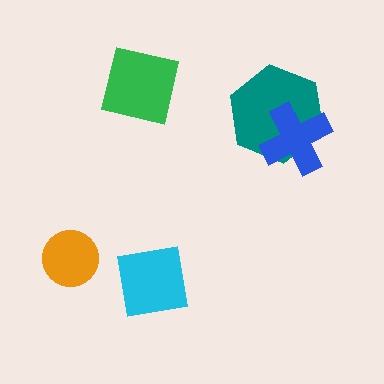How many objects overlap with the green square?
0 objects overlap with the green square.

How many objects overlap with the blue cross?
1 object overlaps with the blue cross.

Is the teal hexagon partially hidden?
Yes, it is partially covered by another shape.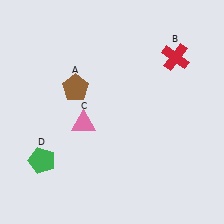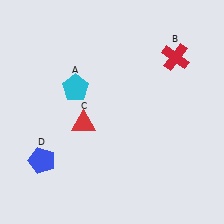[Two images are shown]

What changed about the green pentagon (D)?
In Image 1, D is green. In Image 2, it changed to blue.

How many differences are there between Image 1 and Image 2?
There are 3 differences between the two images.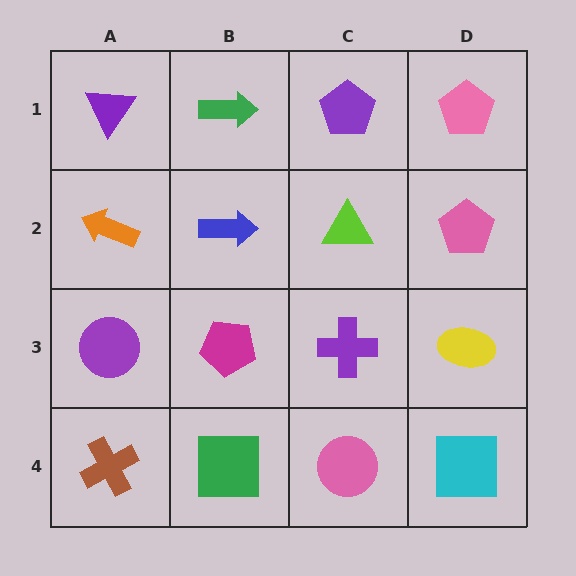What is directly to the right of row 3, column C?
A yellow ellipse.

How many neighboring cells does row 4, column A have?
2.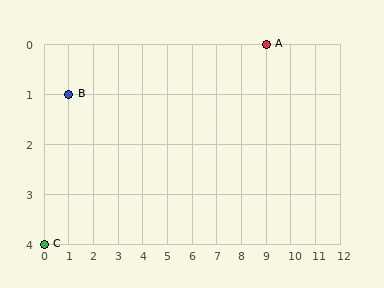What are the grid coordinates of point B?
Point B is at grid coordinates (1, 1).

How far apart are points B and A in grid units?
Points B and A are 8 columns and 1 row apart (about 8.1 grid units diagonally).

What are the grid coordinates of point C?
Point C is at grid coordinates (0, 4).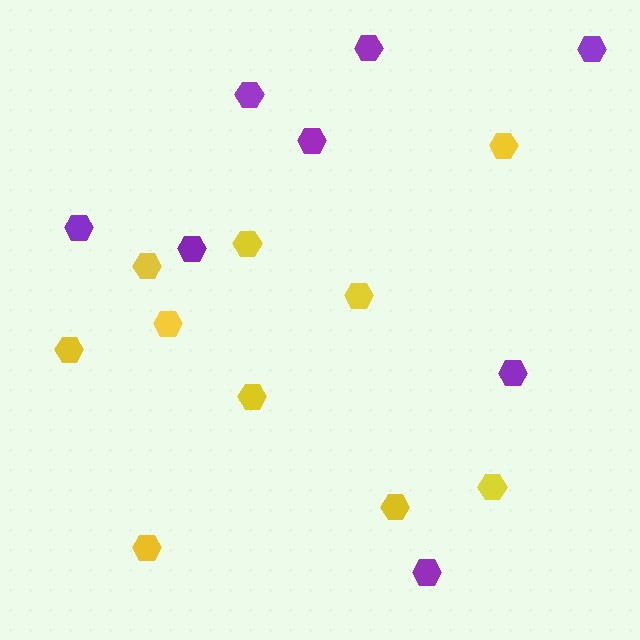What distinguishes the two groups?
There are 2 groups: one group of purple hexagons (8) and one group of yellow hexagons (10).